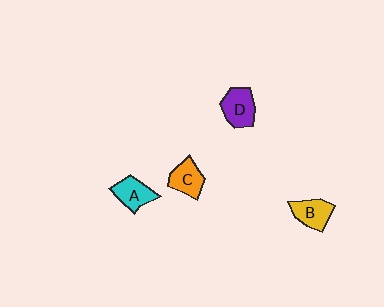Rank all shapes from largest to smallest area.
From largest to smallest: D (purple), B (yellow), A (cyan), C (orange).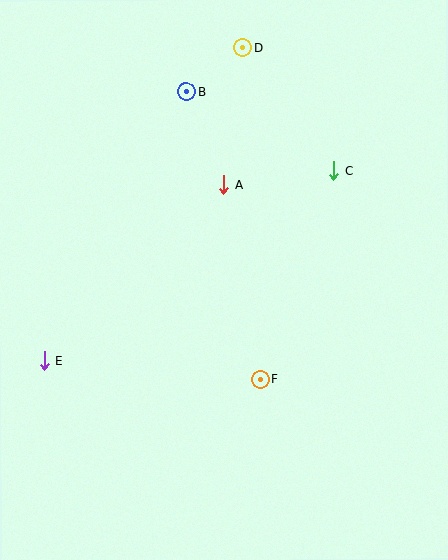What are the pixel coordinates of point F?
Point F is at (260, 379).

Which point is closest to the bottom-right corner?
Point F is closest to the bottom-right corner.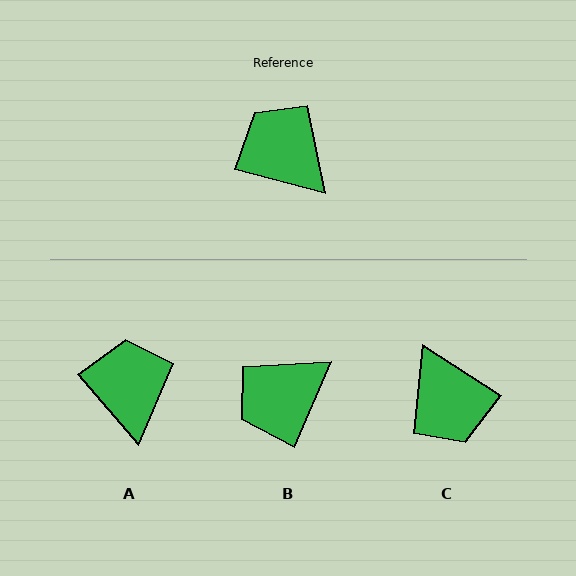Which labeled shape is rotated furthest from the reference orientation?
C, about 162 degrees away.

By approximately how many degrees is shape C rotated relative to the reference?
Approximately 162 degrees counter-clockwise.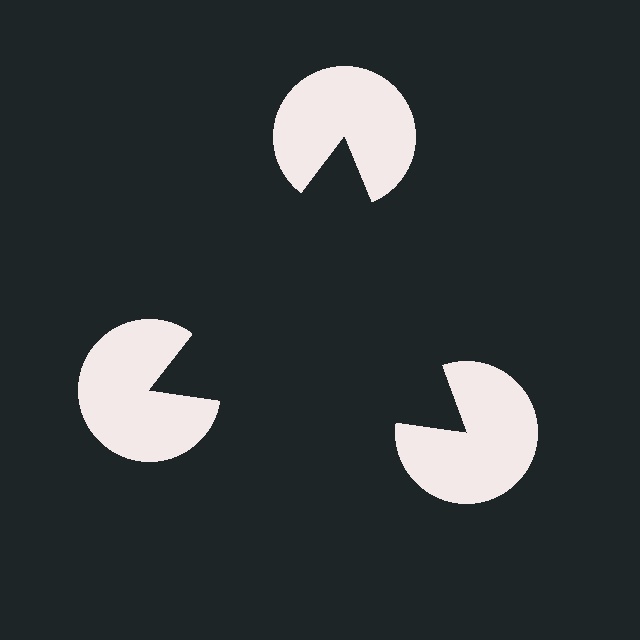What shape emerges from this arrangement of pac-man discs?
An illusory triangle — its edges are inferred from the aligned wedge cuts in the pac-man discs, not physically drawn.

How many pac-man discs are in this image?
There are 3 — one at each vertex of the illusory triangle.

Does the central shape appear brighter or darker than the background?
It typically appears slightly darker than the background, even though no actual brightness change is drawn.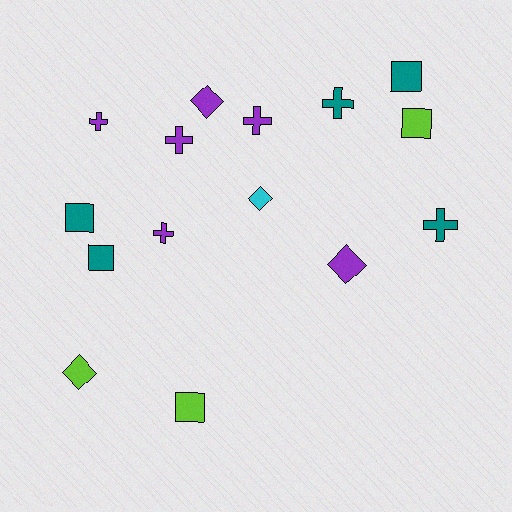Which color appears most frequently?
Purple, with 6 objects.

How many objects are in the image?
There are 15 objects.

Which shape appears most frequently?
Cross, with 6 objects.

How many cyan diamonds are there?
There is 1 cyan diamond.